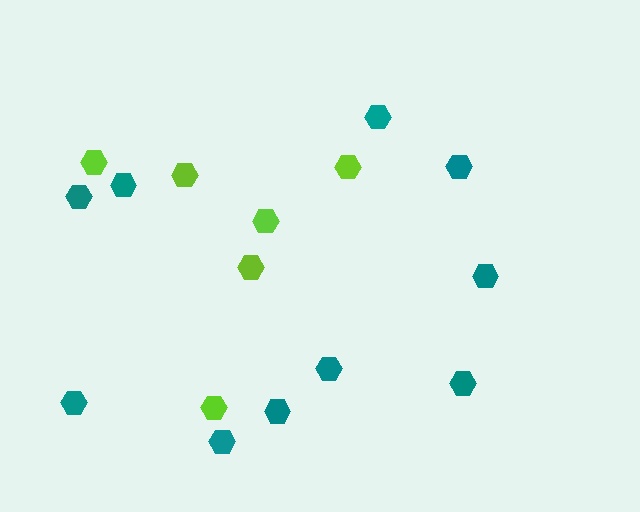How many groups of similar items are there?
There are 2 groups: one group of lime hexagons (6) and one group of teal hexagons (10).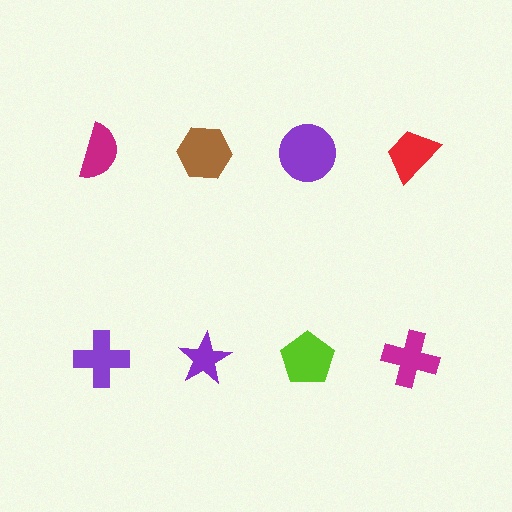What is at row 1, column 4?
A red trapezoid.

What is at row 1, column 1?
A magenta semicircle.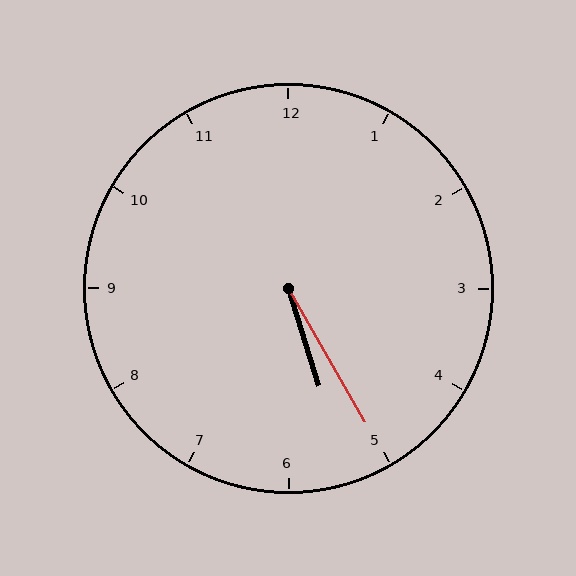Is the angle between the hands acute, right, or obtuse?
It is acute.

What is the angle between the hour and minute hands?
Approximately 12 degrees.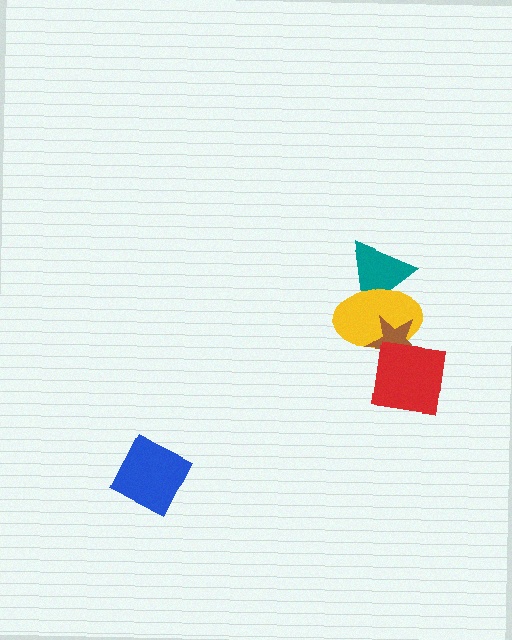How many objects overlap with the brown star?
2 objects overlap with the brown star.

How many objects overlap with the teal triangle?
1 object overlaps with the teal triangle.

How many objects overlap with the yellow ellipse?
3 objects overlap with the yellow ellipse.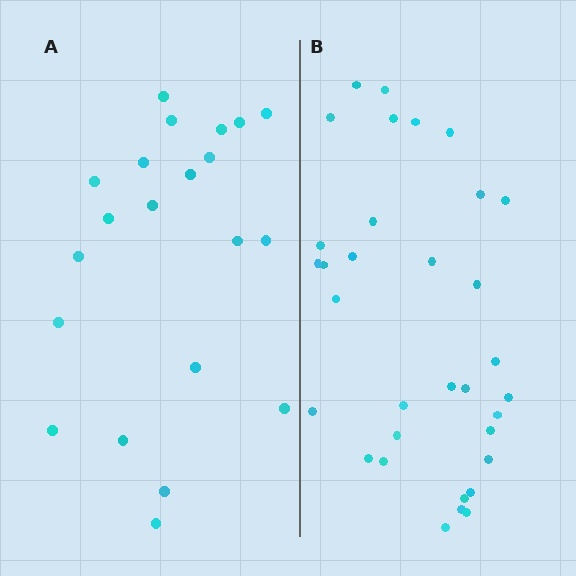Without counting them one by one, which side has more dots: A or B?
Region B (the right region) has more dots.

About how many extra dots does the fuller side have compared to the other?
Region B has roughly 12 or so more dots than region A.